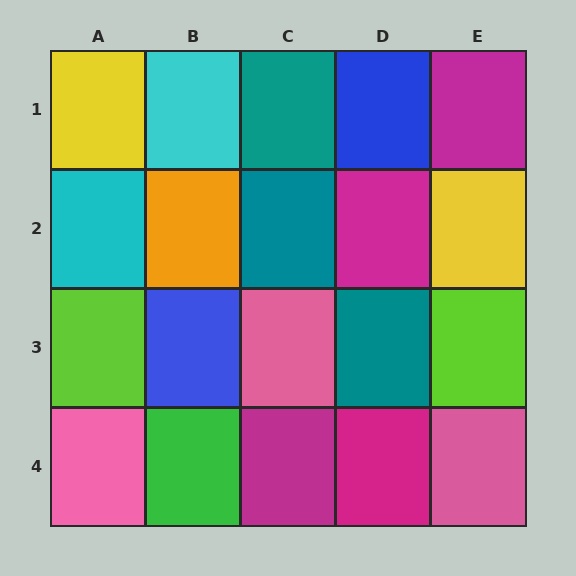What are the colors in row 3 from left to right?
Lime, blue, pink, teal, lime.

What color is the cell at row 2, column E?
Yellow.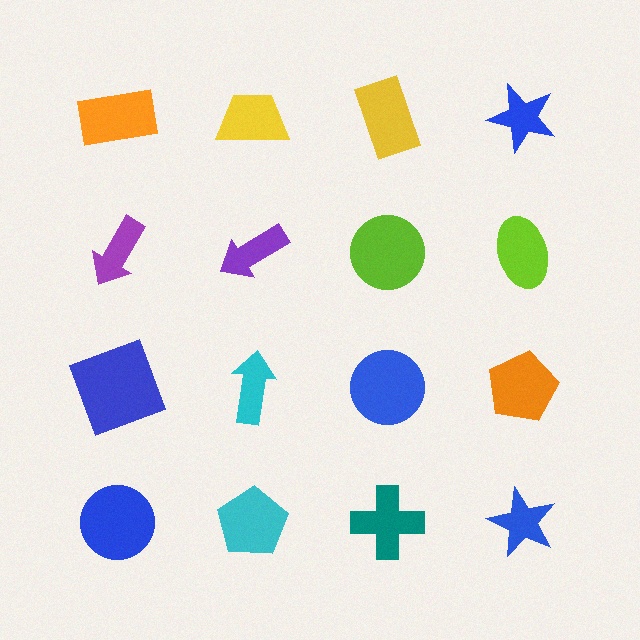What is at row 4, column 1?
A blue circle.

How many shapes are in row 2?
4 shapes.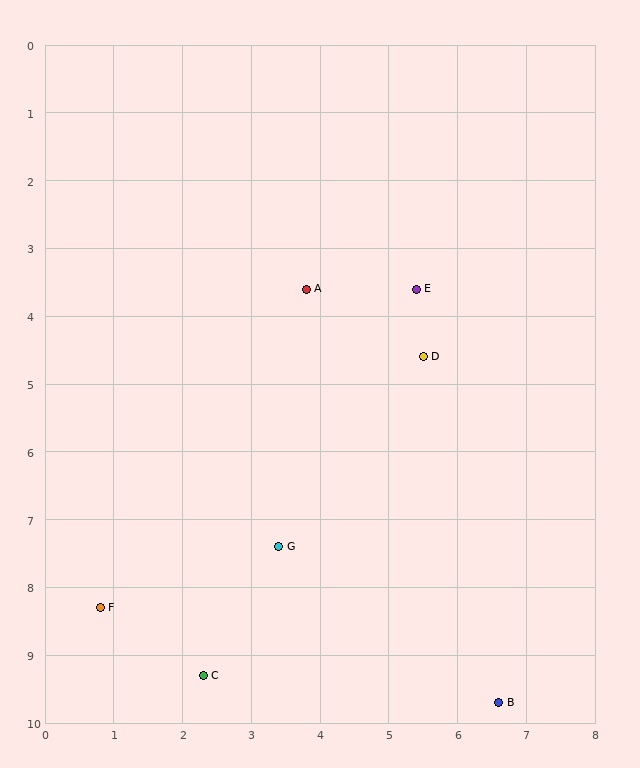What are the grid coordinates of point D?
Point D is at approximately (5.5, 4.6).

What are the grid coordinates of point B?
Point B is at approximately (6.6, 9.7).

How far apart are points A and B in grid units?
Points A and B are about 6.7 grid units apart.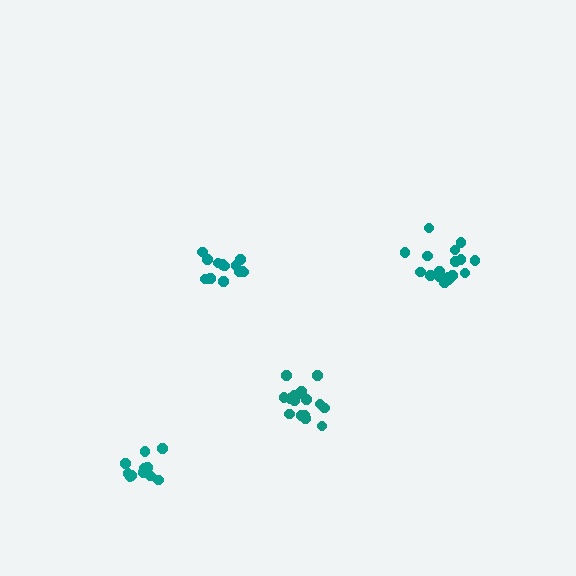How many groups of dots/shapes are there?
There are 4 groups.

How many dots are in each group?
Group 1: 16 dots, Group 2: 12 dots, Group 3: 13 dots, Group 4: 17 dots (58 total).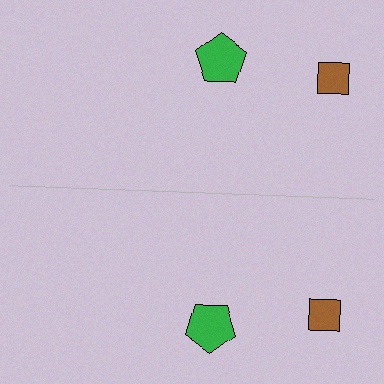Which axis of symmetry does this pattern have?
The pattern has a horizontal axis of symmetry running through the center of the image.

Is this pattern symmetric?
Yes, this pattern has bilateral (reflection) symmetry.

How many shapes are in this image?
There are 4 shapes in this image.